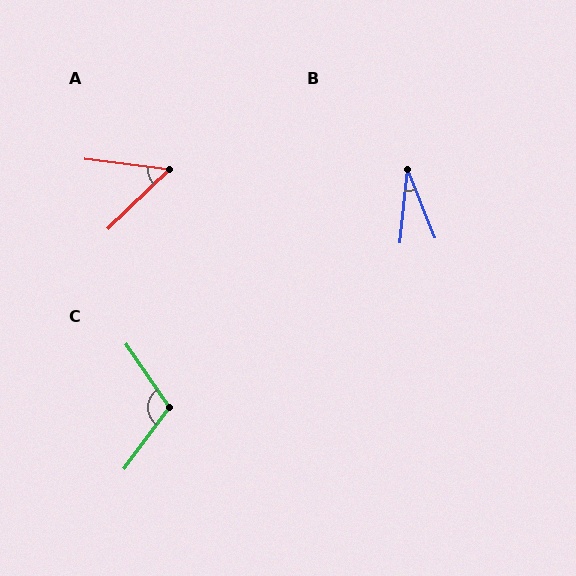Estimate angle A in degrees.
Approximately 51 degrees.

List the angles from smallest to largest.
B (28°), A (51°), C (109°).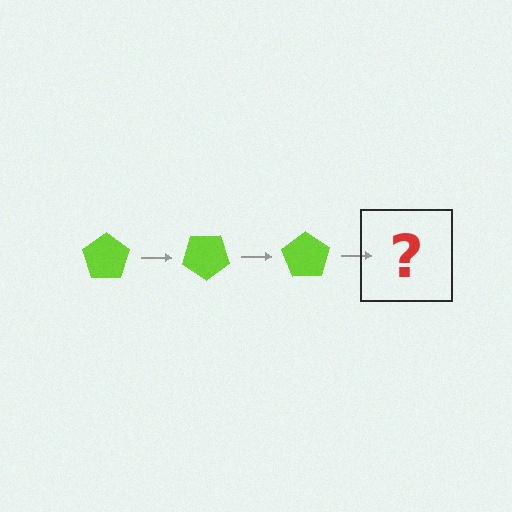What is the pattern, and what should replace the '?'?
The pattern is that the pentagon rotates 35 degrees each step. The '?' should be a lime pentagon rotated 105 degrees.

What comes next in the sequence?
The next element should be a lime pentagon rotated 105 degrees.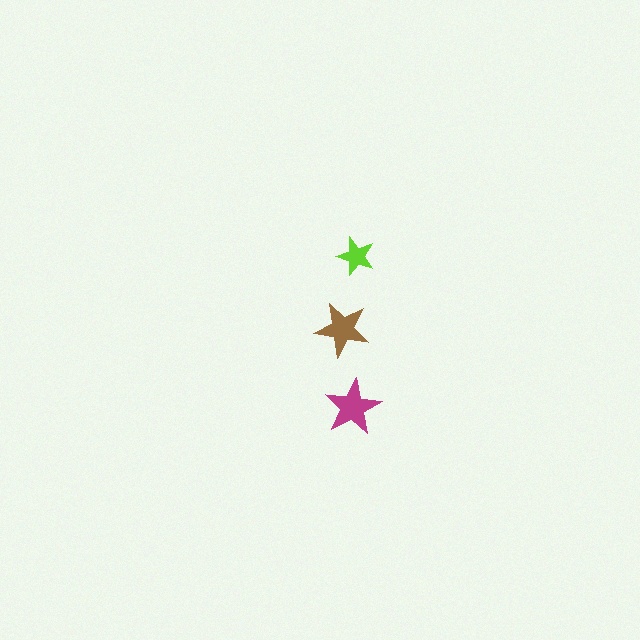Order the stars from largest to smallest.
the magenta one, the brown one, the lime one.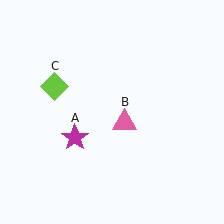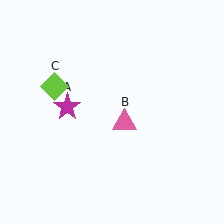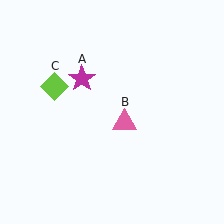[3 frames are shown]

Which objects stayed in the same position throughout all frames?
Pink triangle (object B) and lime diamond (object C) remained stationary.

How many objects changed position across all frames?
1 object changed position: magenta star (object A).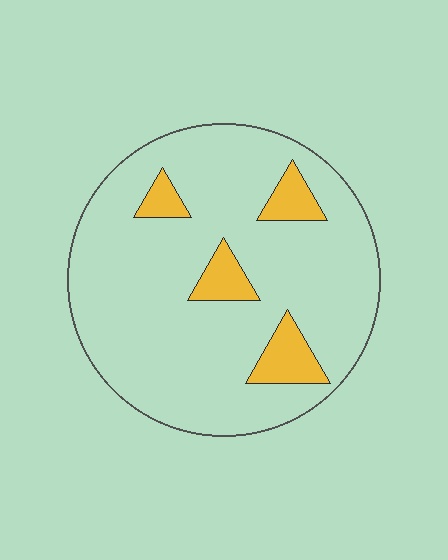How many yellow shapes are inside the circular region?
4.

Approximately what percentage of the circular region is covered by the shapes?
Approximately 10%.